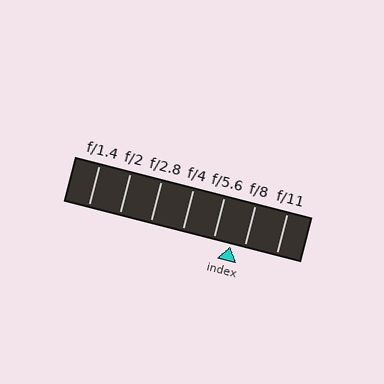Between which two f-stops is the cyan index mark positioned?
The index mark is between f/5.6 and f/8.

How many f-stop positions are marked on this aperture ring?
There are 7 f-stop positions marked.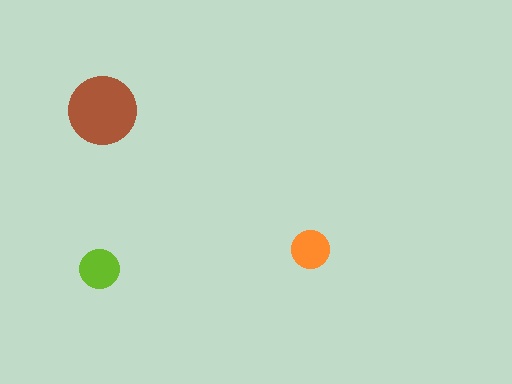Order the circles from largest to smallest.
the brown one, the lime one, the orange one.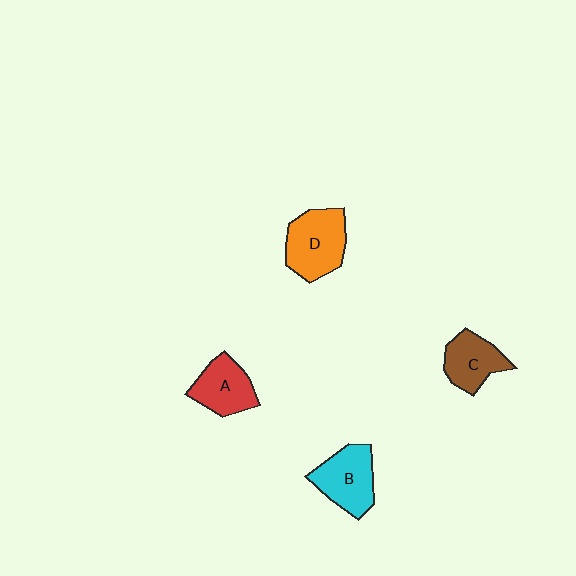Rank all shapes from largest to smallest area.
From largest to smallest: D (orange), B (cyan), A (red), C (brown).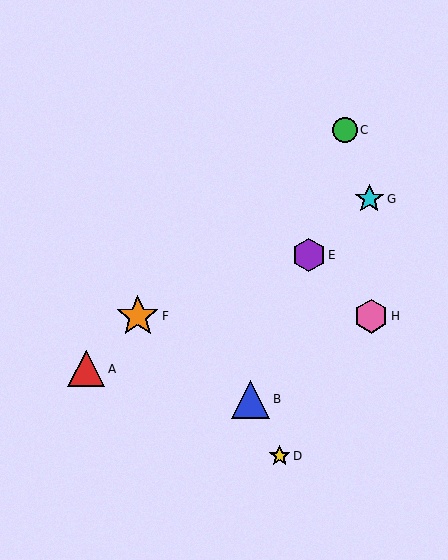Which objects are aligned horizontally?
Objects F, H are aligned horizontally.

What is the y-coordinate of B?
Object B is at y≈399.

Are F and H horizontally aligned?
Yes, both are at y≈316.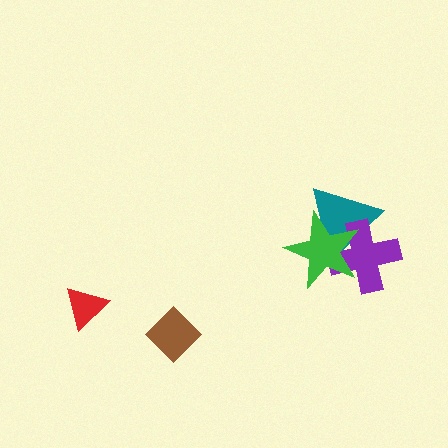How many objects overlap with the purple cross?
2 objects overlap with the purple cross.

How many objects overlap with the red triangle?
0 objects overlap with the red triangle.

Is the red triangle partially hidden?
No, no other shape covers it.